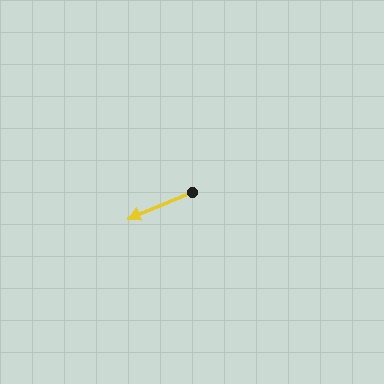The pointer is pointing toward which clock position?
Roughly 8 o'clock.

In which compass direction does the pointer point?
Southwest.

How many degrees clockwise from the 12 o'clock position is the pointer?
Approximately 247 degrees.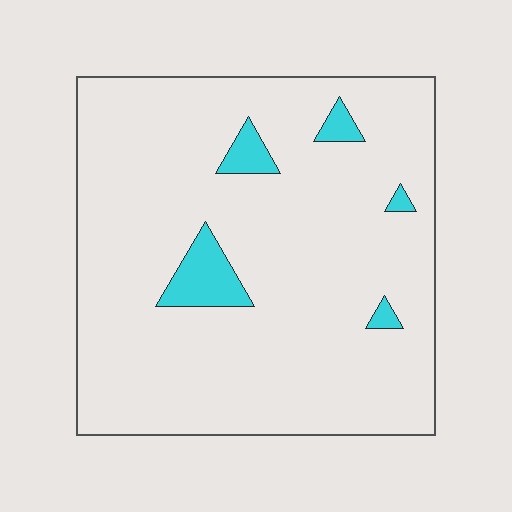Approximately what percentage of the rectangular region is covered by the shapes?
Approximately 5%.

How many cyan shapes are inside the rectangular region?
5.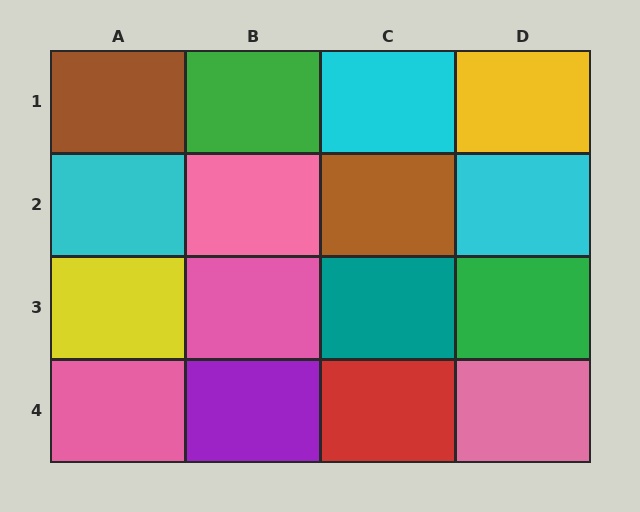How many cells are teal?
1 cell is teal.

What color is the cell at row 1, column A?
Brown.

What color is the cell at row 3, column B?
Pink.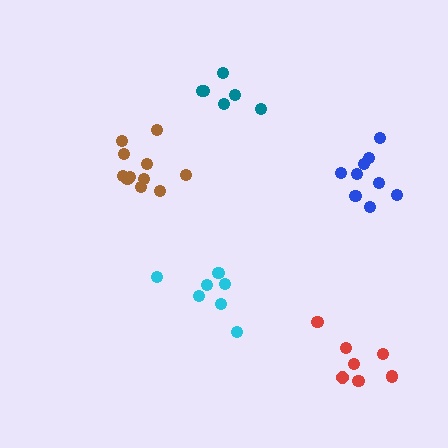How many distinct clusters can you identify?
There are 5 distinct clusters.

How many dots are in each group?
Group 1: 7 dots, Group 2: 6 dots, Group 3: 11 dots, Group 4: 9 dots, Group 5: 7 dots (40 total).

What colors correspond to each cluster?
The clusters are colored: cyan, teal, brown, blue, red.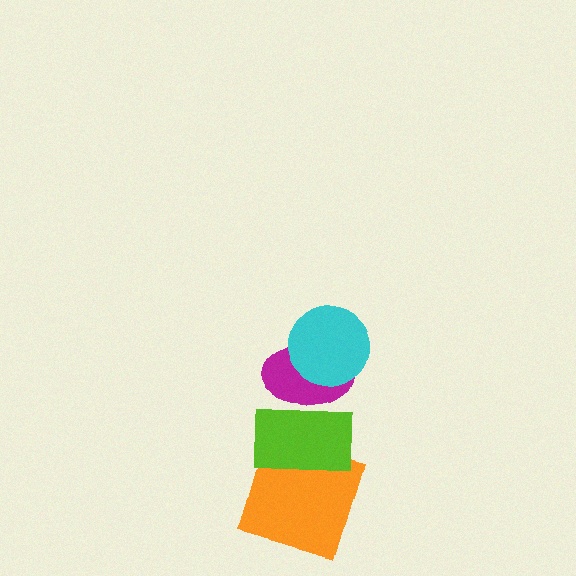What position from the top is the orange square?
The orange square is 4th from the top.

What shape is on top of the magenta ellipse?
The cyan circle is on top of the magenta ellipse.